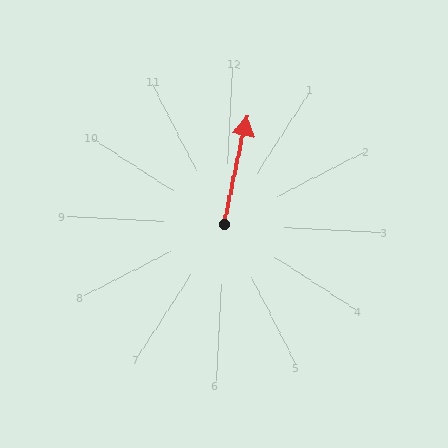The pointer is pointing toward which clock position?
Roughly 12 o'clock.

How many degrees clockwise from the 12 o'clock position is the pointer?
Approximately 9 degrees.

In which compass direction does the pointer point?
North.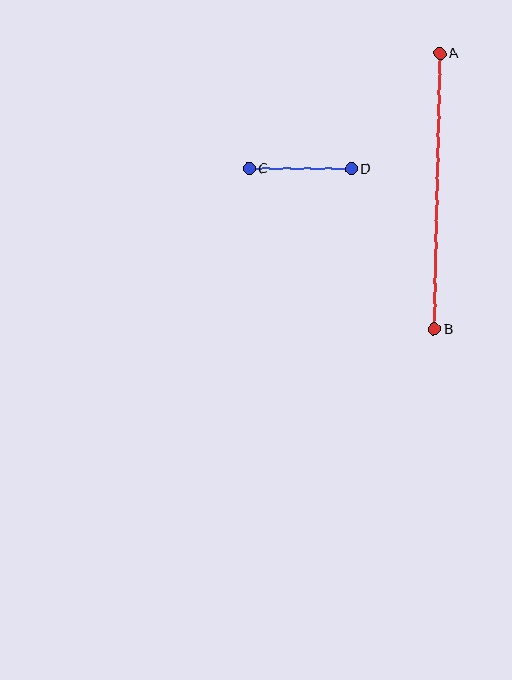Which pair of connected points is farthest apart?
Points A and B are farthest apart.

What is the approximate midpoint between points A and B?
The midpoint is at approximately (437, 191) pixels.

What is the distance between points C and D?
The distance is approximately 102 pixels.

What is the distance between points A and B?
The distance is approximately 276 pixels.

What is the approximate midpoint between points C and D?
The midpoint is at approximately (300, 169) pixels.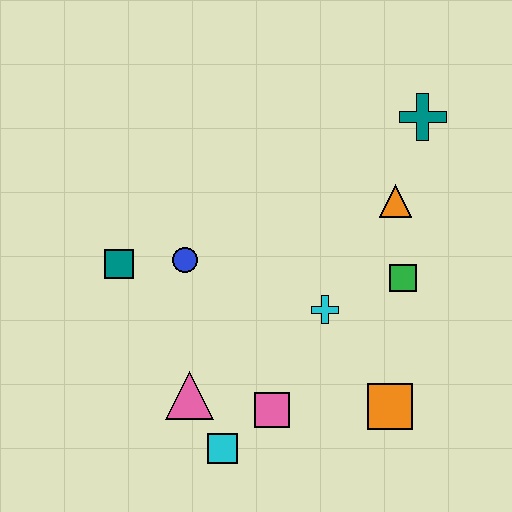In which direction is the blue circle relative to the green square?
The blue circle is to the left of the green square.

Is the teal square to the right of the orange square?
No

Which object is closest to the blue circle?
The teal square is closest to the blue circle.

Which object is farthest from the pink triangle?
The teal cross is farthest from the pink triangle.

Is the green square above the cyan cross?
Yes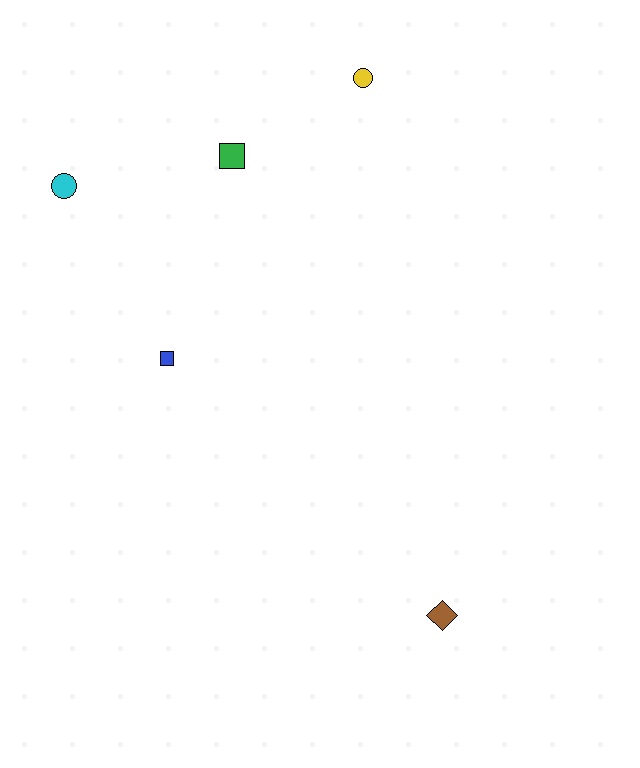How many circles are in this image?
There are 2 circles.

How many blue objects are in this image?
There is 1 blue object.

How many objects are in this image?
There are 5 objects.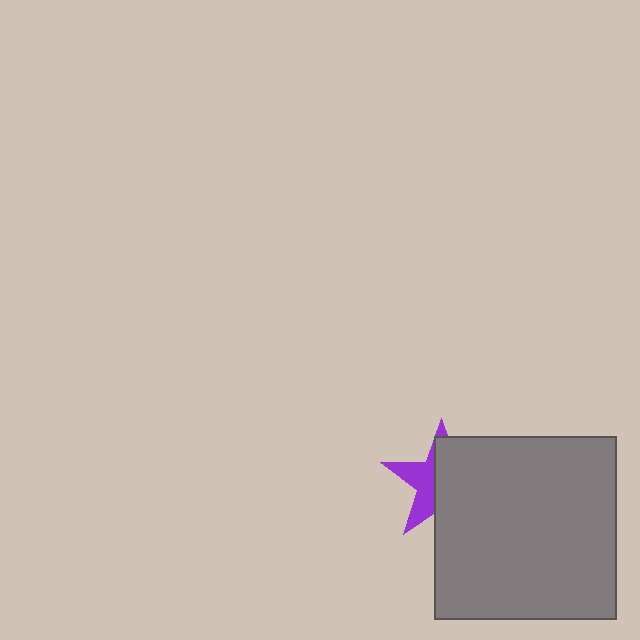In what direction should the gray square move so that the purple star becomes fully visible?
The gray square should move right. That is the shortest direction to clear the overlap and leave the purple star fully visible.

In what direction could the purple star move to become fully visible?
The purple star could move left. That would shift it out from behind the gray square entirely.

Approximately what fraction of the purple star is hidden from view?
Roughly 61% of the purple star is hidden behind the gray square.